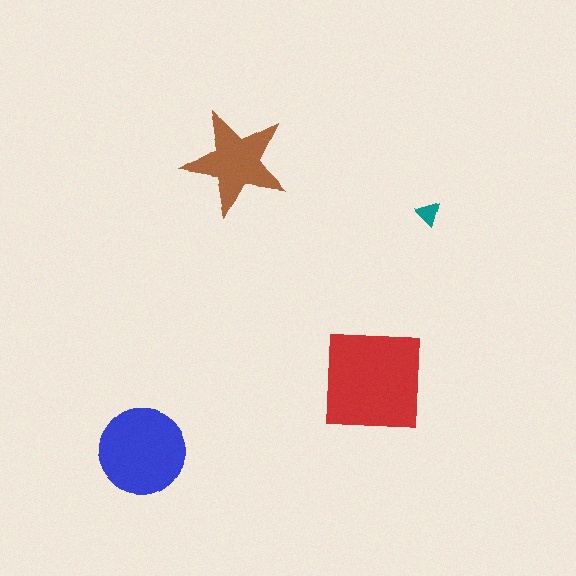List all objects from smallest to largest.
The teal triangle, the brown star, the blue circle, the red square.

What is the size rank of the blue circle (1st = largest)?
2nd.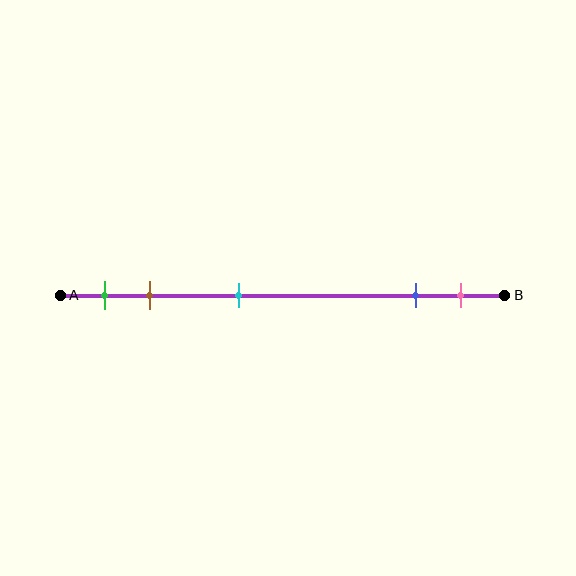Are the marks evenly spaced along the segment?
No, the marks are not evenly spaced.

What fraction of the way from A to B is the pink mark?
The pink mark is approximately 90% (0.9) of the way from A to B.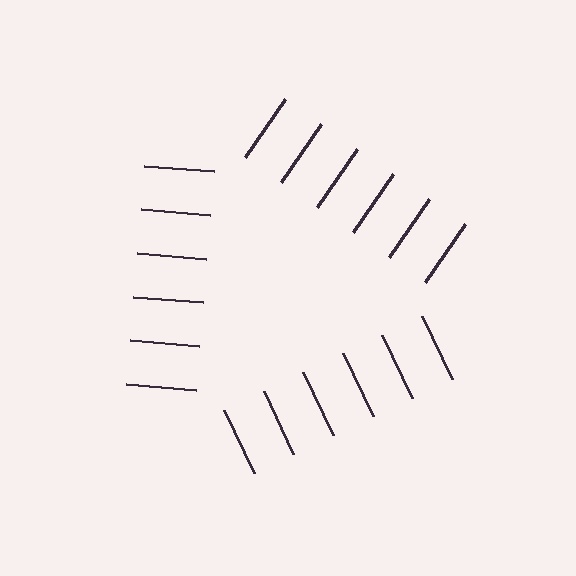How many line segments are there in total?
18 — 6 along each of the 3 edges.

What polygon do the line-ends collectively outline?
An illusory triangle — the line segments terminate on its edges but no continuous stroke is drawn.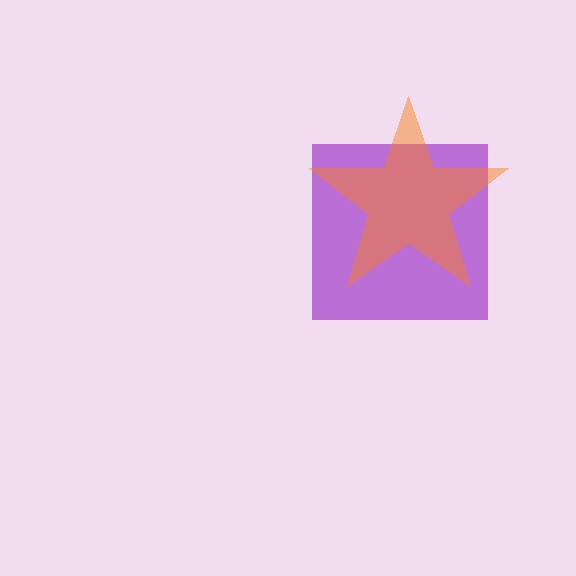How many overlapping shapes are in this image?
There are 2 overlapping shapes in the image.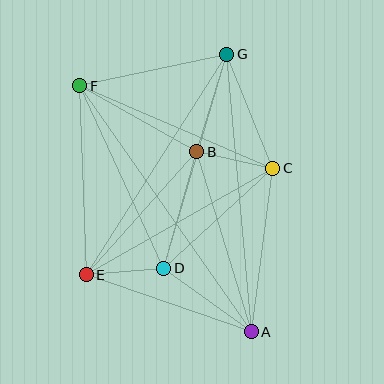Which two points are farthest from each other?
Points A and F are farthest from each other.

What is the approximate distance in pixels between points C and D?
The distance between C and D is approximately 148 pixels.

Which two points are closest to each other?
Points B and C are closest to each other.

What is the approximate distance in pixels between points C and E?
The distance between C and E is approximately 215 pixels.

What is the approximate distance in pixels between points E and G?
The distance between E and G is approximately 261 pixels.